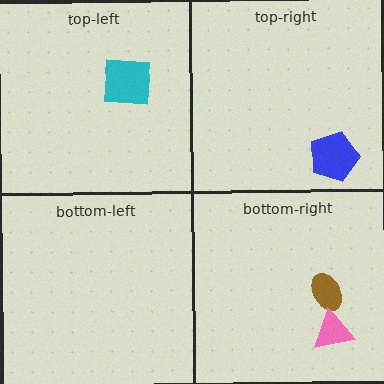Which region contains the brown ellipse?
The bottom-right region.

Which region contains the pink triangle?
The bottom-right region.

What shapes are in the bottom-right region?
The brown ellipse, the pink triangle.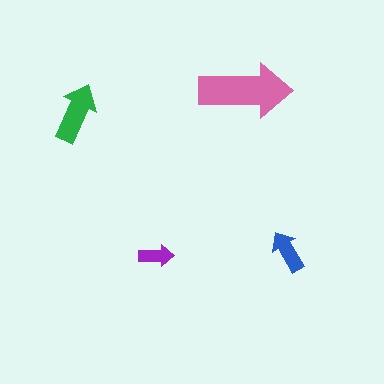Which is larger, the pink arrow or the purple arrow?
The pink one.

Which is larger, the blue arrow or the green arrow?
The green one.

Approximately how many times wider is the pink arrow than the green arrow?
About 1.5 times wider.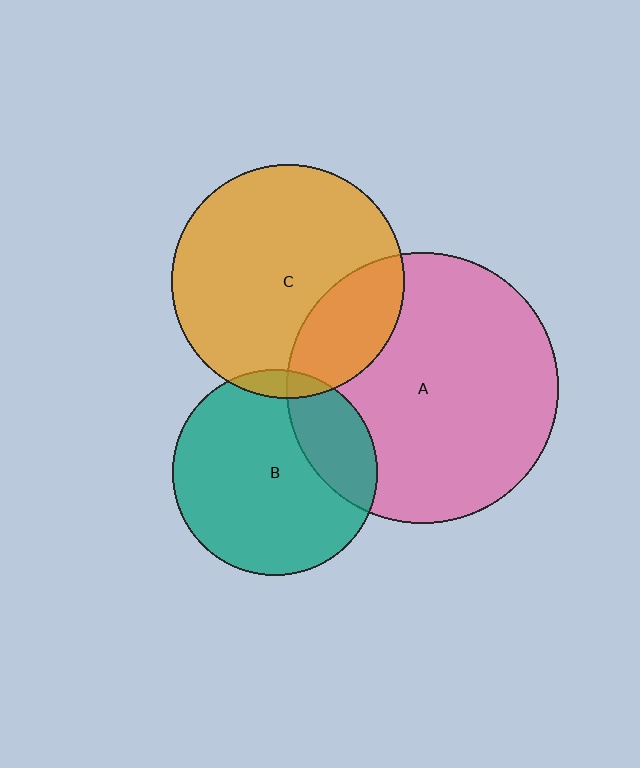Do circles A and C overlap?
Yes.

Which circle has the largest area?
Circle A (pink).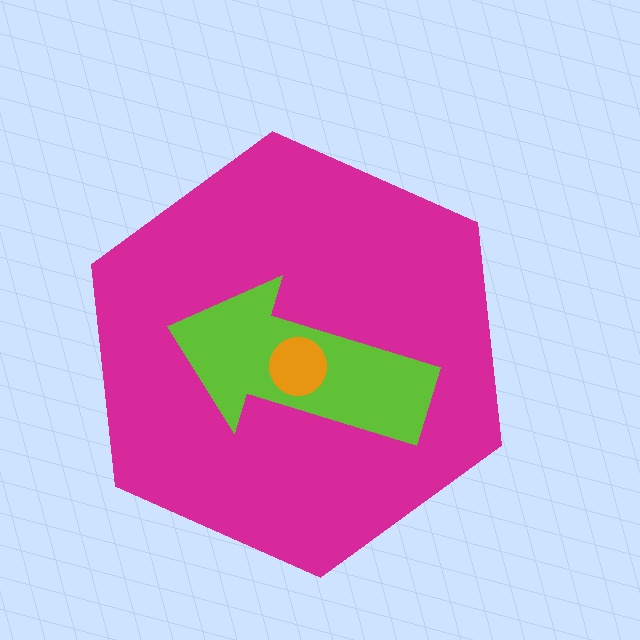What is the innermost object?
The orange circle.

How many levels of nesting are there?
3.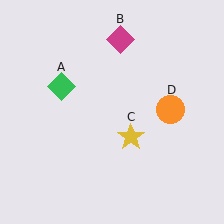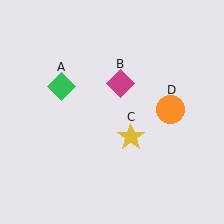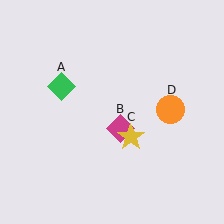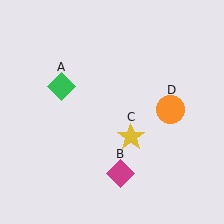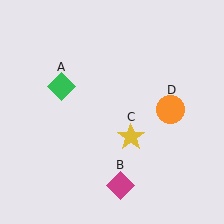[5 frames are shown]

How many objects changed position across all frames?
1 object changed position: magenta diamond (object B).